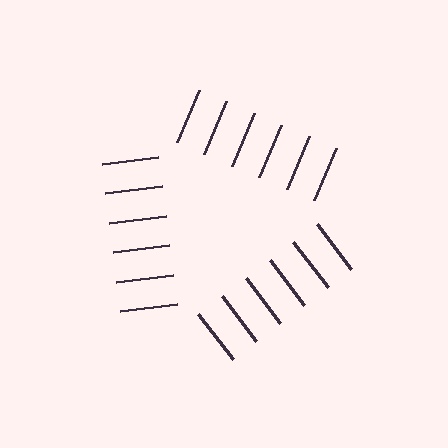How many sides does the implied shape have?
3 sides — the line-ends trace a triangle.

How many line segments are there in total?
18 — 6 along each of the 3 edges.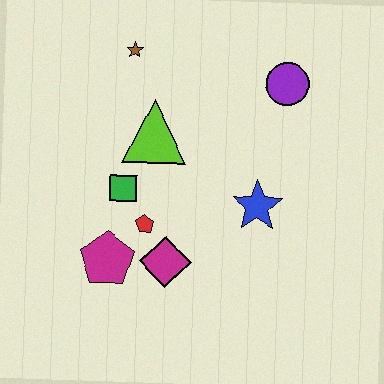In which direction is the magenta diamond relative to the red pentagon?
The magenta diamond is below the red pentagon.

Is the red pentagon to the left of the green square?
No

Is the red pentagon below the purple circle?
Yes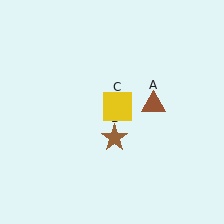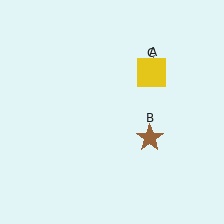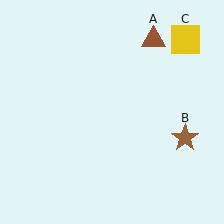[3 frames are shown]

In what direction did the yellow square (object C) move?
The yellow square (object C) moved up and to the right.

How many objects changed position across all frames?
3 objects changed position: brown triangle (object A), brown star (object B), yellow square (object C).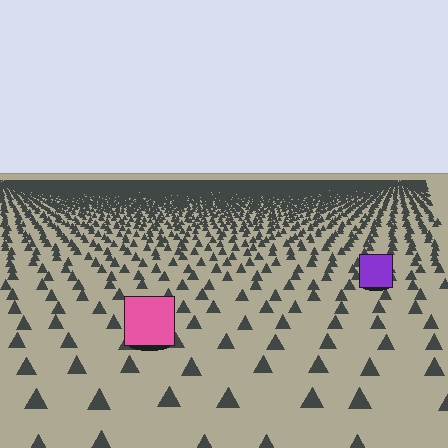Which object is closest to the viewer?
The pink square is closest. The texture marks near it are larger and more spread out.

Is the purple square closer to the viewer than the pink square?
No. The pink square is closer — you can tell from the texture gradient: the ground texture is coarser near it.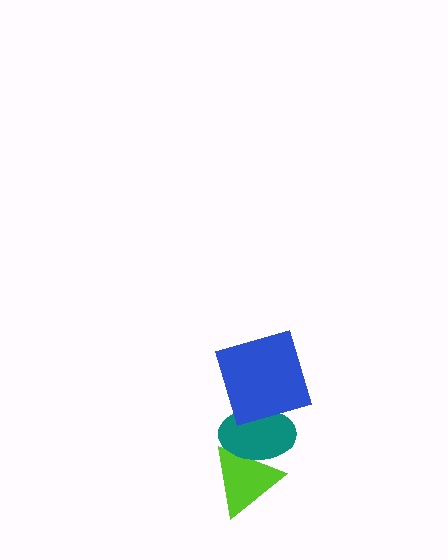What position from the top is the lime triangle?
The lime triangle is 3rd from the top.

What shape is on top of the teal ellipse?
The blue square is on top of the teal ellipse.